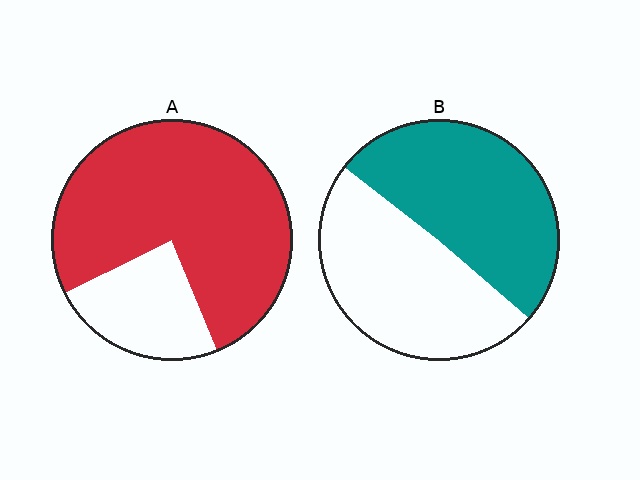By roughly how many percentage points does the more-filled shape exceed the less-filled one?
By roughly 25 percentage points (A over B).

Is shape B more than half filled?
Roughly half.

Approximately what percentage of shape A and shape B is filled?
A is approximately 75% and B is approximately 50%.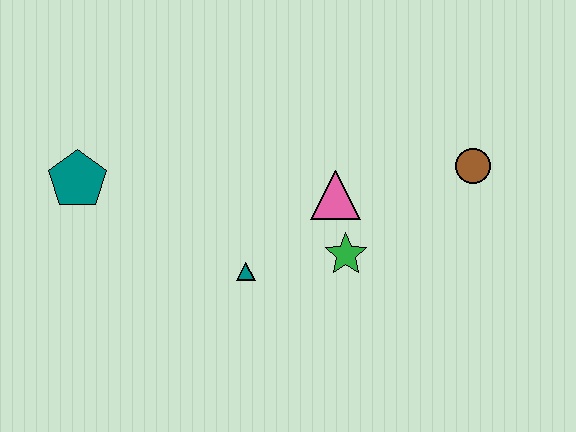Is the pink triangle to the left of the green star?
Yes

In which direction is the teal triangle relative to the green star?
The teal triangle is to the left of the green star.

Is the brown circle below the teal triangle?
No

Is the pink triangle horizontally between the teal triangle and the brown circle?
Yes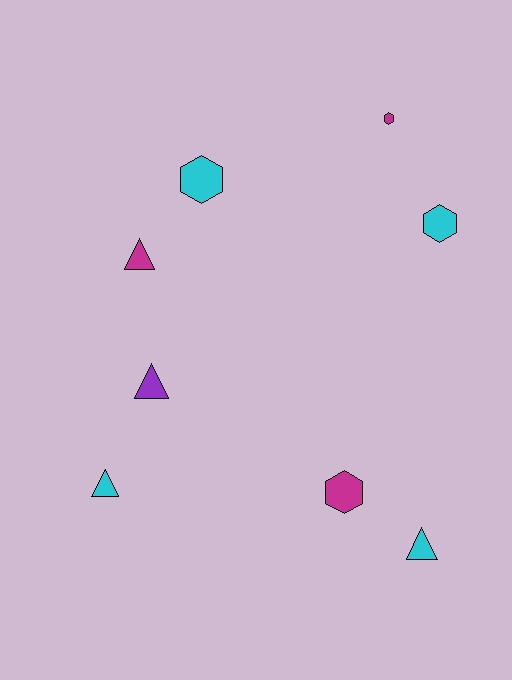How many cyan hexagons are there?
There are 2 cyan hexagons.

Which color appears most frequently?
Cyan, with 4 objects.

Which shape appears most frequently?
Triangle, with 4 objects.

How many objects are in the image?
There are 8 objects.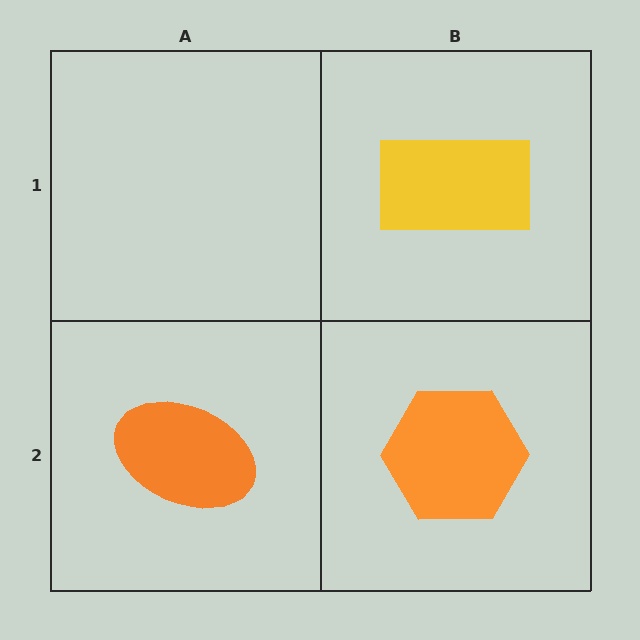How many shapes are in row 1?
1 shape.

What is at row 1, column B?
A yellow rectangle.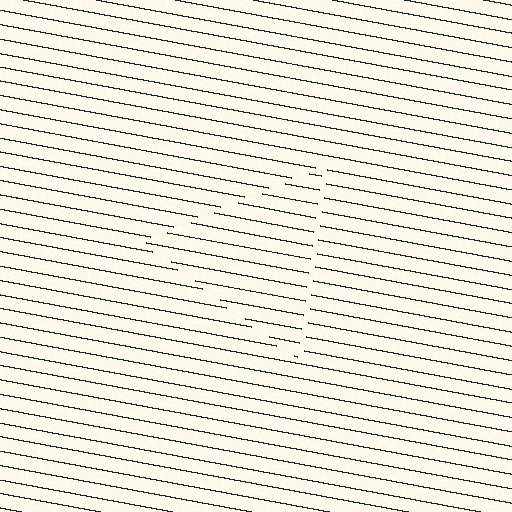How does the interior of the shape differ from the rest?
The interior of the shape contains the same grating, shifted by half a period — the contour is defined by the phase discontinuity where line-ends from the inner and outer gratings abut.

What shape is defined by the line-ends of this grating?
An illusory triangle. The interior of the shape contains the same grating, shifted by half a period — the contour is defined by the phase discontinuity where line-ends from the inner and outer gratings abut.